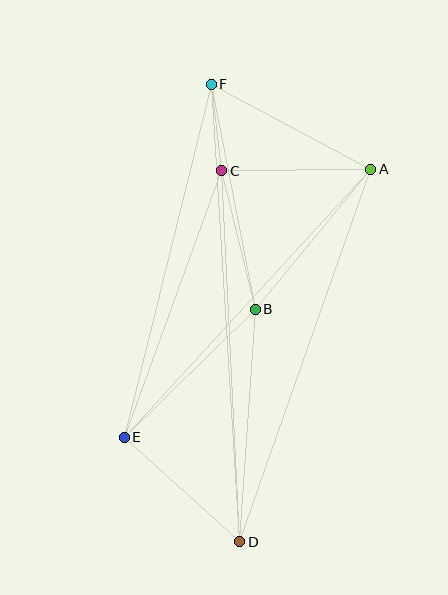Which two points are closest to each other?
Points C and F are closest to each other.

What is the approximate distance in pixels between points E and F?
The distance between E and F is approximately 364 pixels.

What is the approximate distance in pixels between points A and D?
The distance between A and D is approximately 395 pixels.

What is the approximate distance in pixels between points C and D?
The distance between C and D is approximately 372 pixels.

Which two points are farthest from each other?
Points D and F are farthest from each other.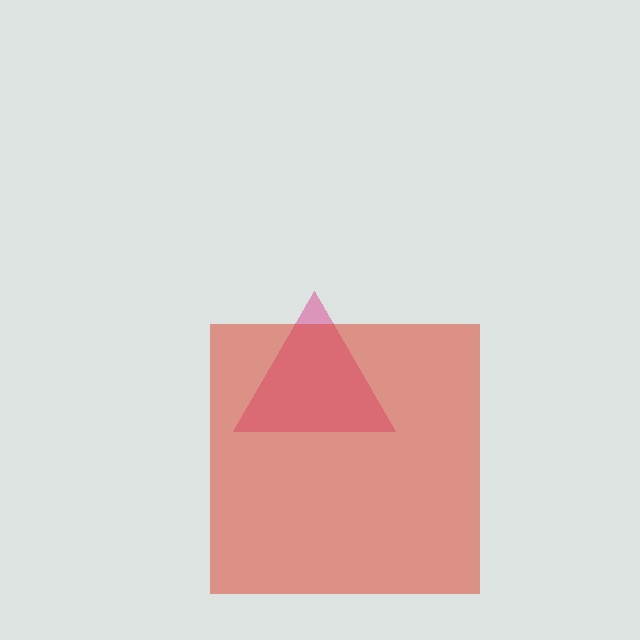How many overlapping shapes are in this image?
There are 2 overlapping shapes in the image.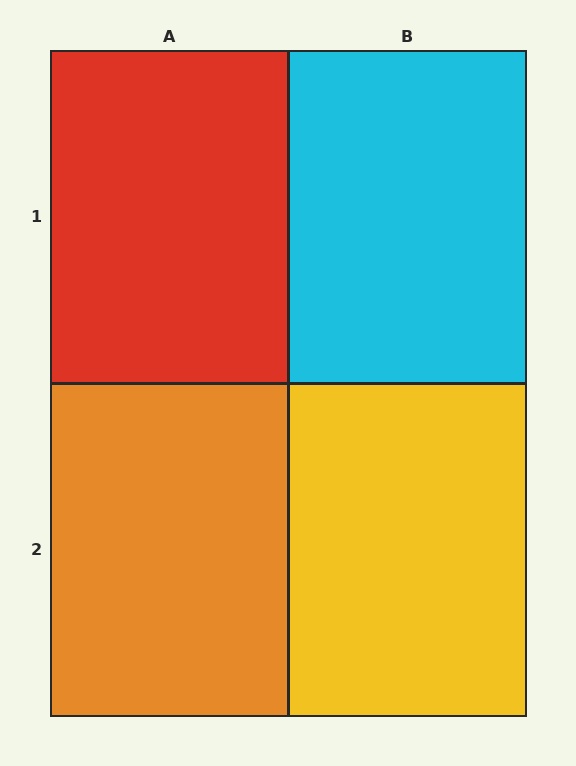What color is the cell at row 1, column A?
Red.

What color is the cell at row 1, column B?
Cyan.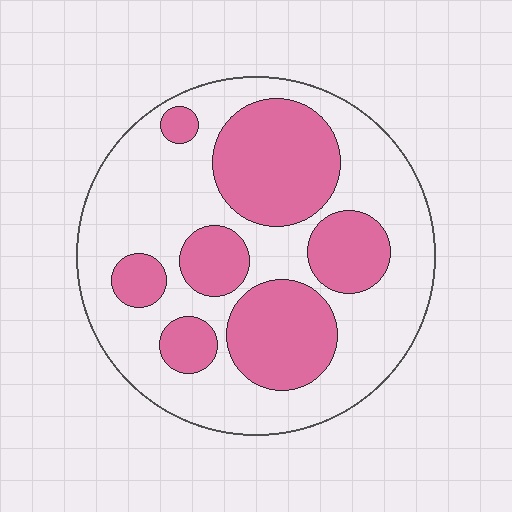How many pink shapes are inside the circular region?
7.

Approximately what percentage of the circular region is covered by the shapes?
Approximately 40%.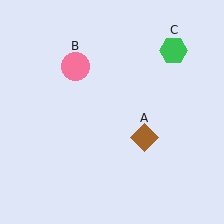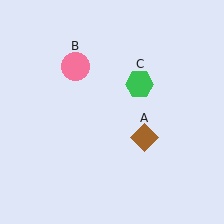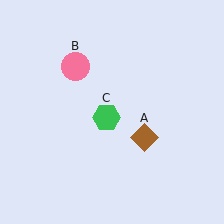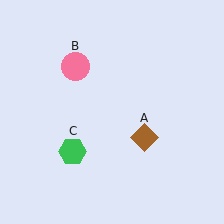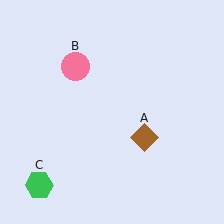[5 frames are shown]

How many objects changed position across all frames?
1 object changed position: green hexagon (object C).